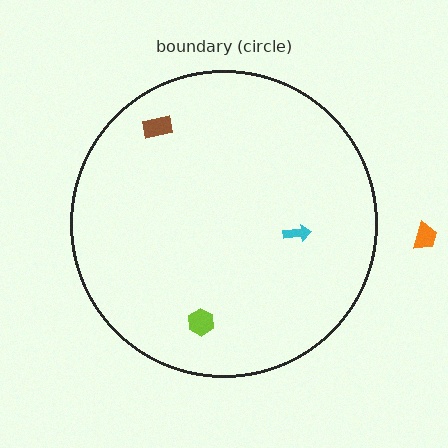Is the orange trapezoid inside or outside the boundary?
Outside.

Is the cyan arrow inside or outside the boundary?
Inside.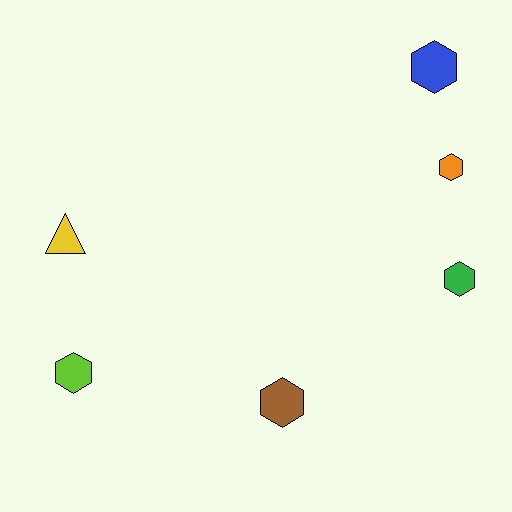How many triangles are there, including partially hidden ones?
There is 1 triangle.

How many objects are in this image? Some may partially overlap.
There are 6 objects.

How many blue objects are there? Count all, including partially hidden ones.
There is 1 blue object.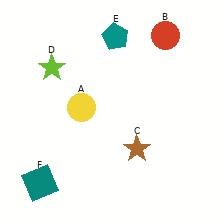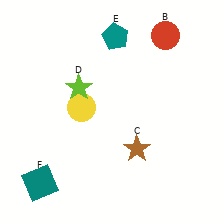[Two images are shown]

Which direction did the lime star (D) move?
The lime star (D) moved right.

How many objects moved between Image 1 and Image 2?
1 object moved between the two images.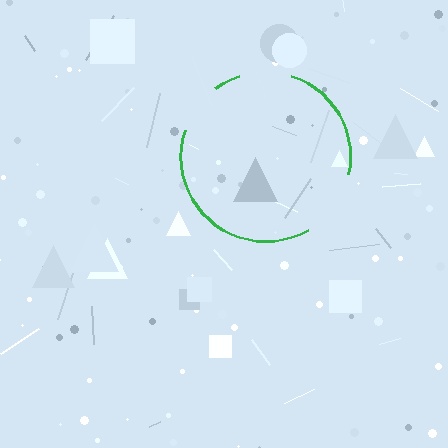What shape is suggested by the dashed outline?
The dashed outline suggests a circle.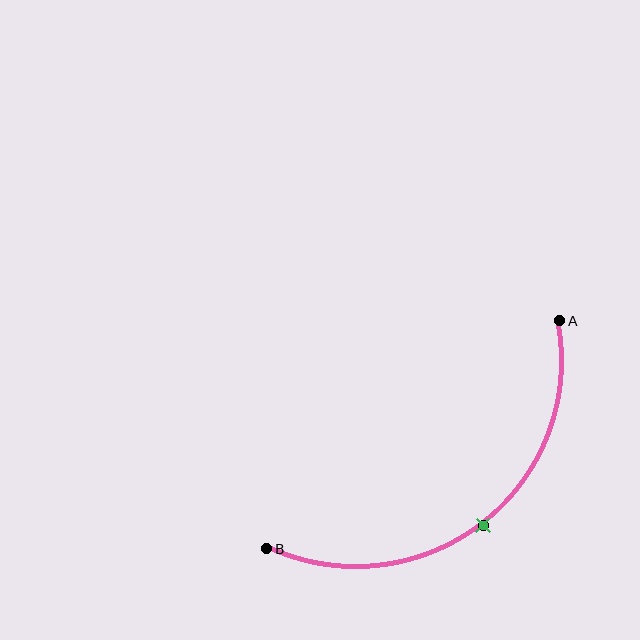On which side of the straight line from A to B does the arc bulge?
The arc bulges below and to the right of the straight line connecting A and B.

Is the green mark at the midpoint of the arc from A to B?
Yes. The green mark lies on the arc at equal arc-length from both A and B — it is the arc midpoint.